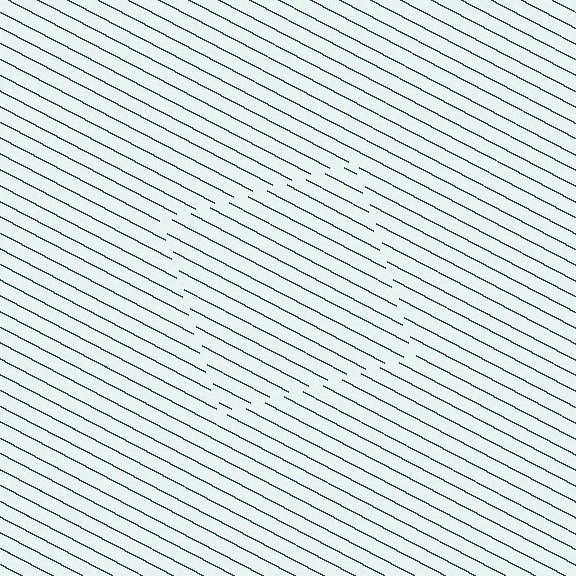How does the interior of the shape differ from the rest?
The interior of the shape contains the same grating, shifted by half a period — the contour is defined by the phase discontinuity where line-ends from the inner and outer gratings abut.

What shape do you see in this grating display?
An illusory square. The interior of the shape contains the same grating, shifted by half a period — the contour is defined by the phase discontinuity where line-ends from the inner and outer gratings abut.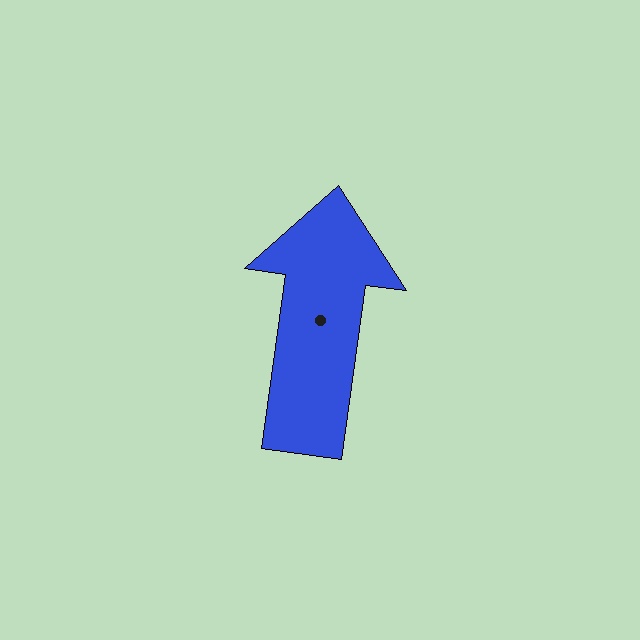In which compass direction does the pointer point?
North.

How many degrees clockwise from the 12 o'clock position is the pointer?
Approximately 8 degrees.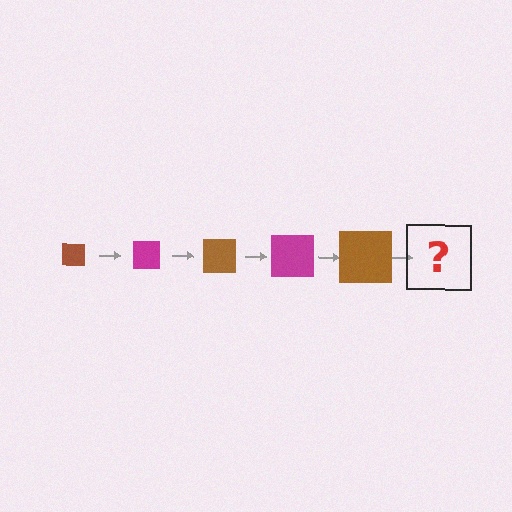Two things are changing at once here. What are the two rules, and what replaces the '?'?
The two rules are that the square grows larger each step and the color cycles through brown and magenta. The '?' should be a magenta square, larger than the previous one.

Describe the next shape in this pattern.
It should be a magenta square, larger than the previous one.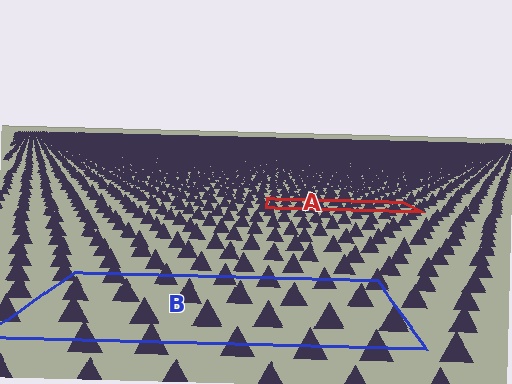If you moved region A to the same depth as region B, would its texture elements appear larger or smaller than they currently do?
They would appear larger. At a closer depth, the same texture elements are projected at a bigger on-screen size.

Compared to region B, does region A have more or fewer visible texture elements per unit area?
Region A has more texture elements per unit area — they are packed more densely because it is farther away.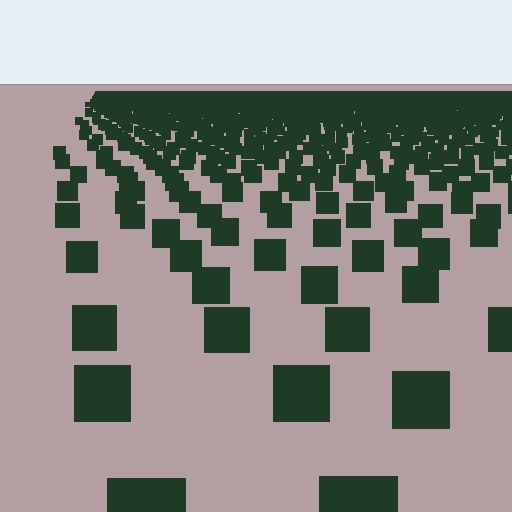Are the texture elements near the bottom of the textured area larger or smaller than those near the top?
Larger. Near the bottom, elements are closer to the viewer and appear at a bigger on-screen size.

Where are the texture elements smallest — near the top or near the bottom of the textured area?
Near the top.